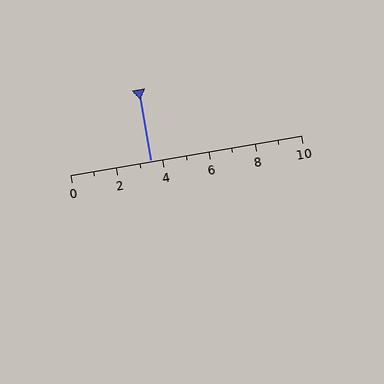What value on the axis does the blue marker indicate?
The marker indicates approximately 3.5.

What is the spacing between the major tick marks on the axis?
The major ticks are spaced 2 apart.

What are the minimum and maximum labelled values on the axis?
The axis runs from 0 to 10.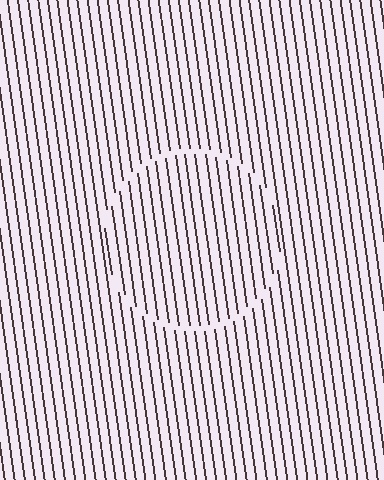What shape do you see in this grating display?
An illusory circle. The interior of the shape contains the same grating, shifted by half a period — the contour is defined by the phase discontinuity where line-ends from the inner and outer gratings abut.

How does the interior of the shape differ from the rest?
The interior of the shape contains the same grating, shifted by half a period — the contour is defined by the phase discontinuity where line-ends from the inner and outer gratings abut.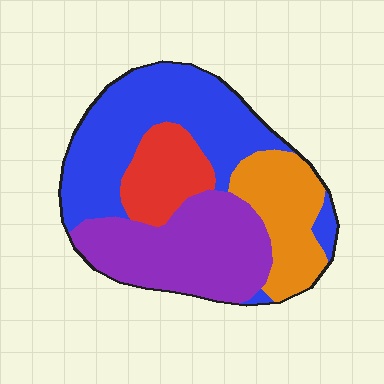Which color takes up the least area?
Red, at roughly 15%.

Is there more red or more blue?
Blue.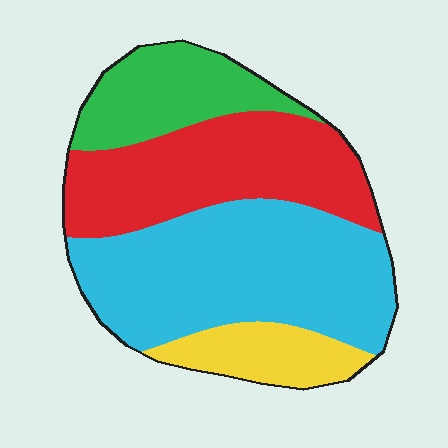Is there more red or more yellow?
Red.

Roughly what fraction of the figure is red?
Red covers around 30% of the figure.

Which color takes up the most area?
Cyan, at roughly 40%.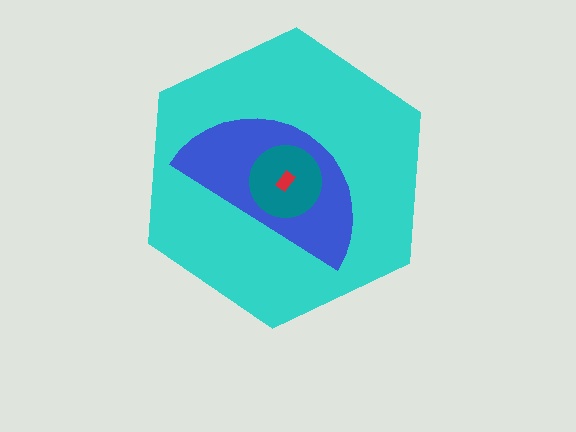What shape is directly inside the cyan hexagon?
The blue semicircle.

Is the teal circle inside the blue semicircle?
Yes.